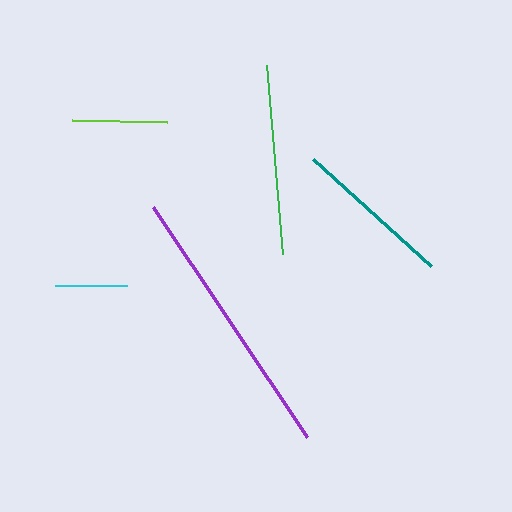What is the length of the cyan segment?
The cyan segment is approximately 72 pixels long.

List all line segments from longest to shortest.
From longest to shortest: purple, green, teal, lime, cyan.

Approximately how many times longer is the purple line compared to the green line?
The purple line is approximately 1.5 times the length of the green line.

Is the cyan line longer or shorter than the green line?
The green line is longer than the cyan line.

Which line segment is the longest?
The purple line is the longest at approximately 277 pixels.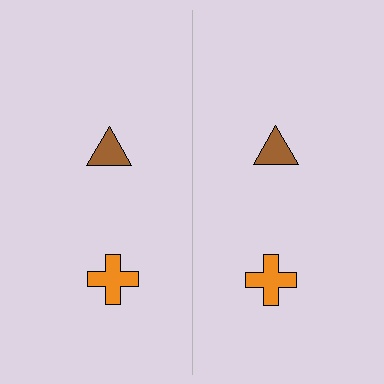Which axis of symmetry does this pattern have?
The pattern has a vertical axis of symmetry running through the center of the image.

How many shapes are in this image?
There are 4 shapes in this image.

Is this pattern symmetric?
Yes, this pattern has bilateral (reflection) symmetry.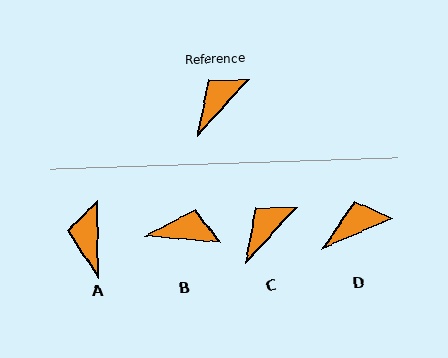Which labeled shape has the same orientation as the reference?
C.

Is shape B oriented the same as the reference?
No, it is off by about 52 degrees.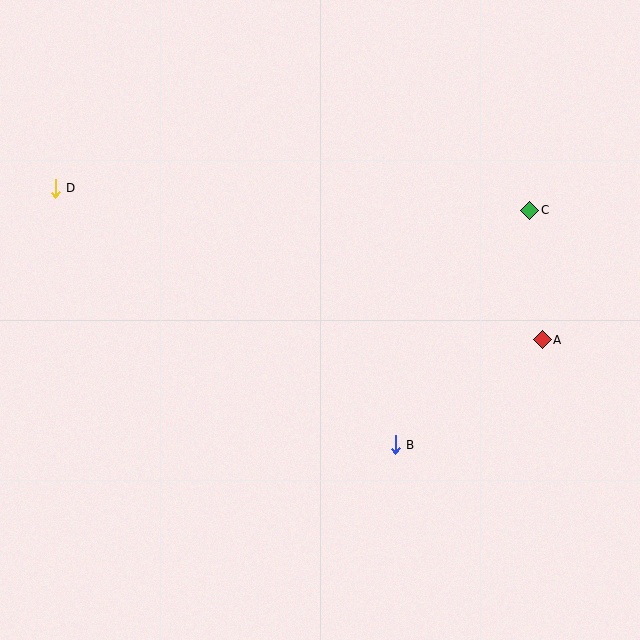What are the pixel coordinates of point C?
Point C is at (530, 210).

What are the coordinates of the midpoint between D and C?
The midpoint between D and C is at (293, 199).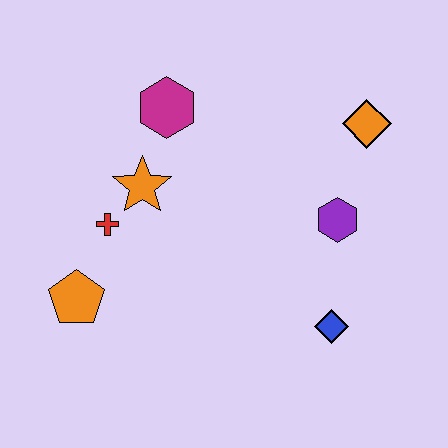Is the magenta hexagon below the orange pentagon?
No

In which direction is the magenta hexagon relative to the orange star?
The magenta hexagon is above the orange star.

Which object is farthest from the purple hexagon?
The orange pentagon is farthest from the purple hexagon.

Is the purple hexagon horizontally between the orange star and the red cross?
No